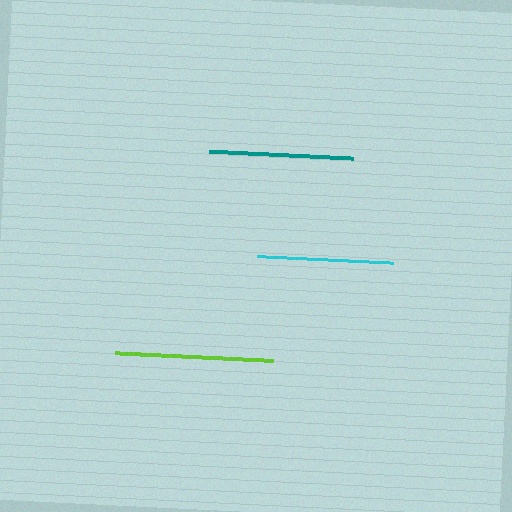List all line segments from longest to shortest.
From longest to shortest: lime, teal, cyan.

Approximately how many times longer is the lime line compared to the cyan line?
The lime line is approximately 1.2 times the length of the cyan line.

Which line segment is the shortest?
The cyan line is the shortest at approximately 136 pixels.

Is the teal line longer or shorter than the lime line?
The lime line is longer than the teal line.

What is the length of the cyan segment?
The cyan segment is approximately 136 pixels long.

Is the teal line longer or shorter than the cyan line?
The teal line is longer than the cyan line.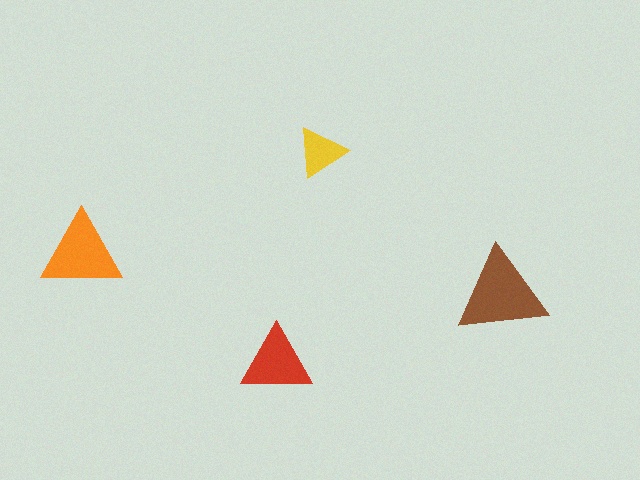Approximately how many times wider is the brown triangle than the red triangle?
About 1.5 times wider.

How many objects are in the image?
There are 4 objects in the image.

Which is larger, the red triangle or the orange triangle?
The orange one.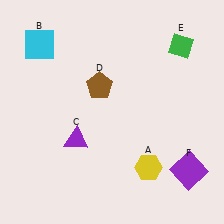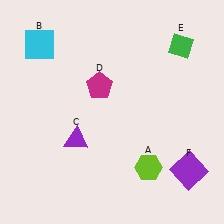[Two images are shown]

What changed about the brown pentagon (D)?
In Image 1, D is brown. In Image 2, it changed to magenta.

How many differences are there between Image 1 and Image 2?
There are 2 differences between the two images.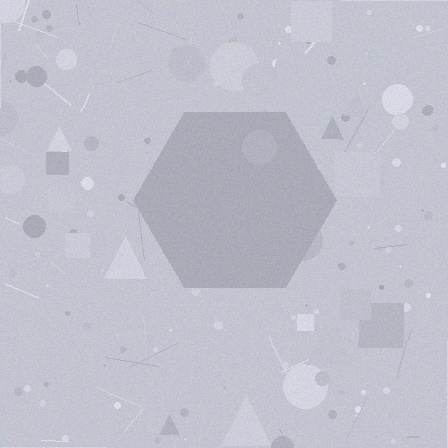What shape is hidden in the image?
A hexagon is hidden in the image.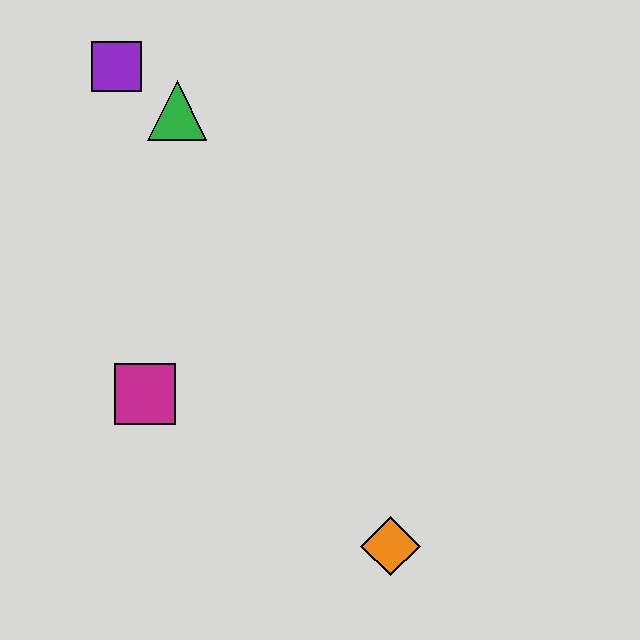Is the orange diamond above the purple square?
No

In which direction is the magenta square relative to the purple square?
The magenta square is below the purple square.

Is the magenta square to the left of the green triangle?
Yes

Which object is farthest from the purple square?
The orange diamond is farthest from the purple square.